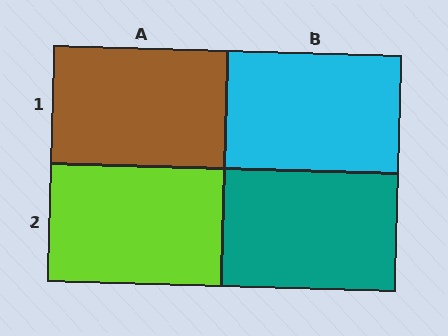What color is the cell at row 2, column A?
Lime.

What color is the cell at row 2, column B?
Teal.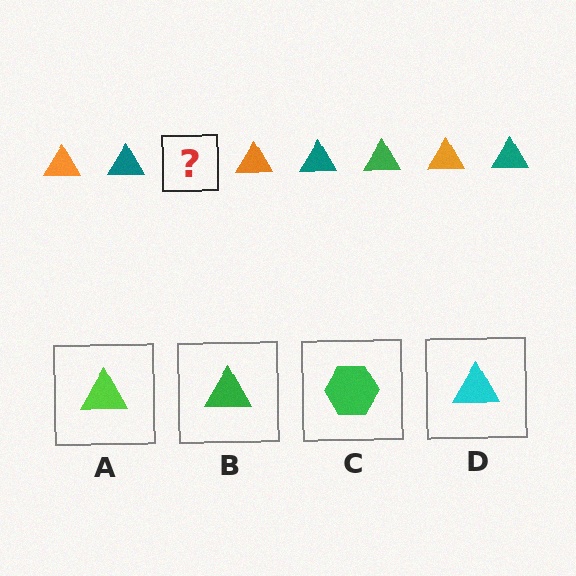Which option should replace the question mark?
Option B.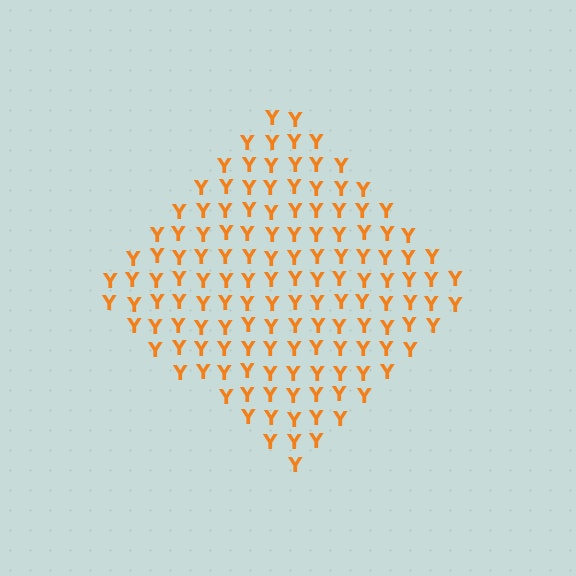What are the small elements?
The small elements are letter Y's.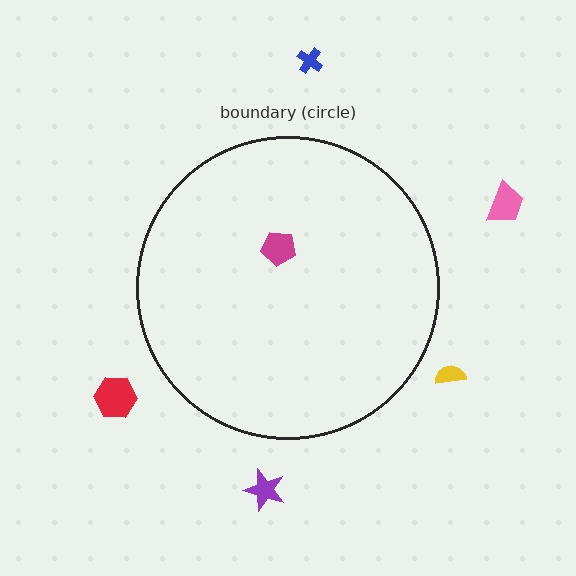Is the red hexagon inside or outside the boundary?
Outside.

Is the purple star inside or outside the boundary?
Outside.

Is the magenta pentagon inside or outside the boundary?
Inside.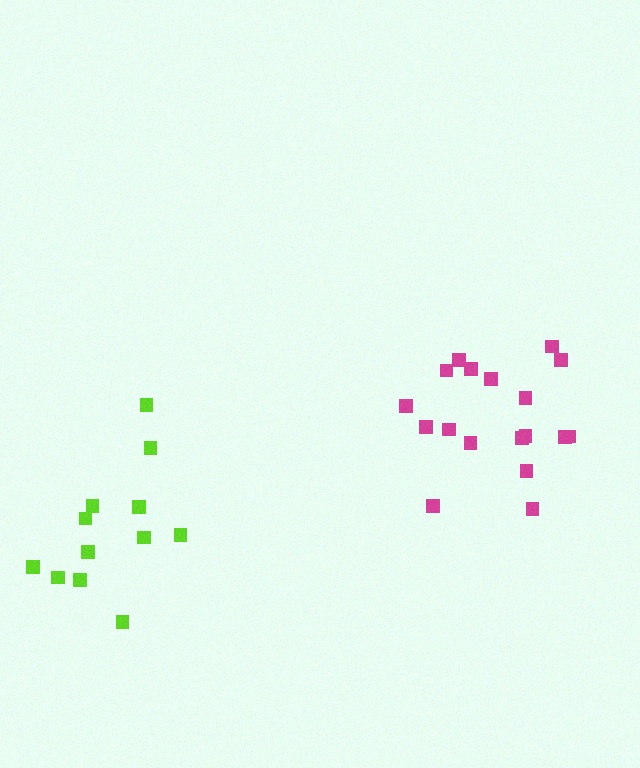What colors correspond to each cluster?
The clusters are colored: magenta, lime.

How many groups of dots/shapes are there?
There are 2 groups.